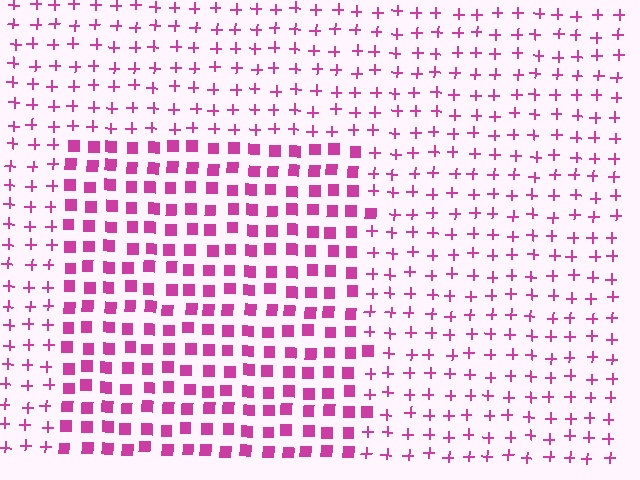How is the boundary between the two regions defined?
The boundary is defined by a change in element shape: squares inside vs. plus signs outside. All elements share the same color and spacing.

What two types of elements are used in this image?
The image uses squares inside the rectangle region and plus signs outside it.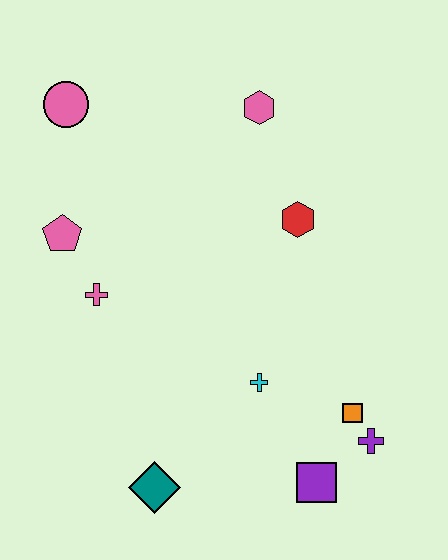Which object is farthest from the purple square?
The pink circle is farthest from the purple square.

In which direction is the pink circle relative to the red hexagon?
The pink circle is to the left of the red hexagon.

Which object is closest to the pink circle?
The pink pentagon is closest to the pink circle.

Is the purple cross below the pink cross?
Yes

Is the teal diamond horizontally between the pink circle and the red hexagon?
Yes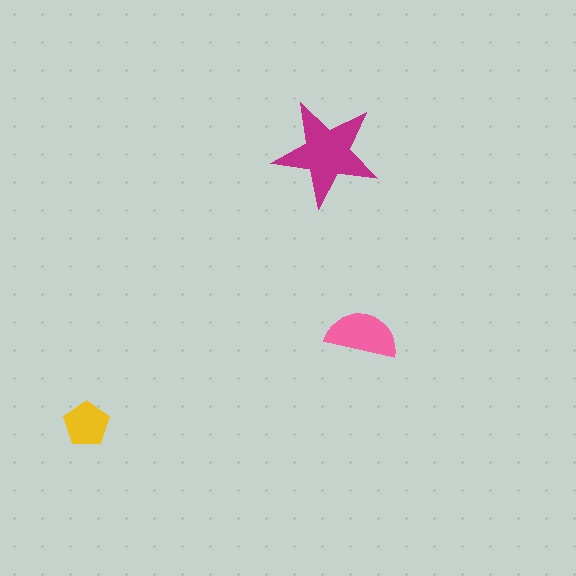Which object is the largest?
The magenta star.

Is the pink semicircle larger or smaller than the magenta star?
Smaller.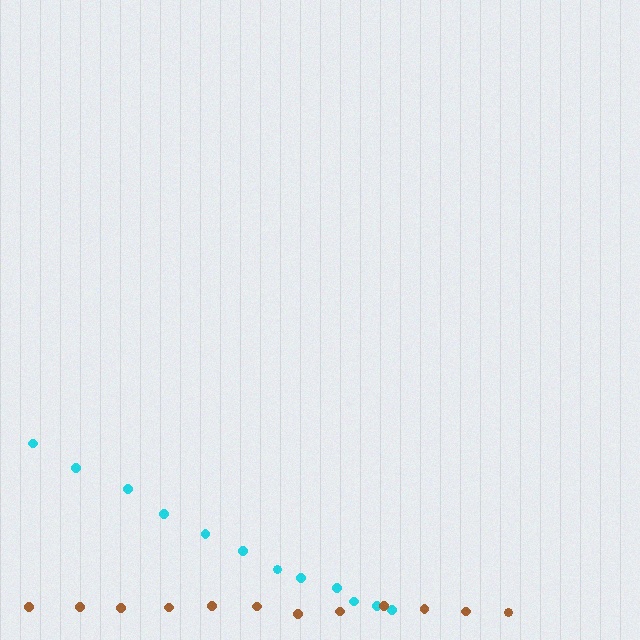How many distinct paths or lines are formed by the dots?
There are 2 distinct paths.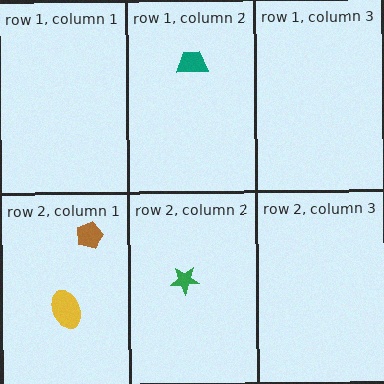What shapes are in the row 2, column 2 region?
The green star.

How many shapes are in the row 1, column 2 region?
1.